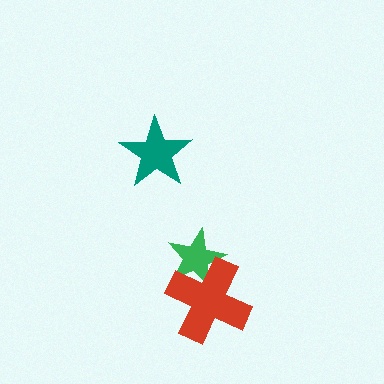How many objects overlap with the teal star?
0 objects overlap with the teal star.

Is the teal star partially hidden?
No, no other shape covers it.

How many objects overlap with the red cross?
1 object overlaps with the red cross.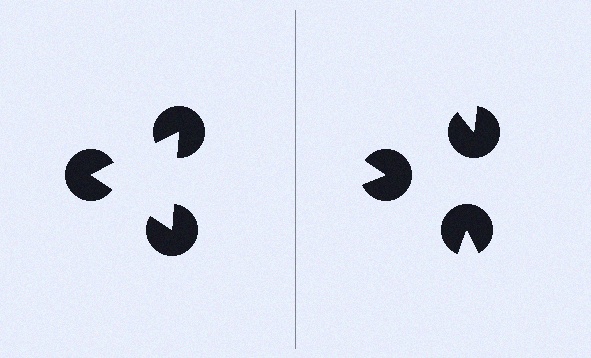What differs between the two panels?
The pac-man discs are positioned identically on both sides; only the wedge orientations differ. On the left they align to a triangle; on the right they are misaligned.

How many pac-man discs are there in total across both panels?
6 — 3 on each side.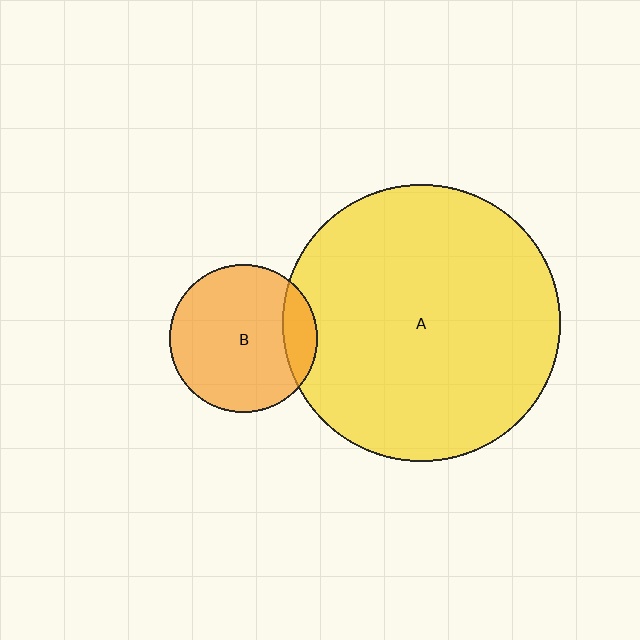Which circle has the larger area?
Circle A (yellow).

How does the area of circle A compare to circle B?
Approximately 3.5 times.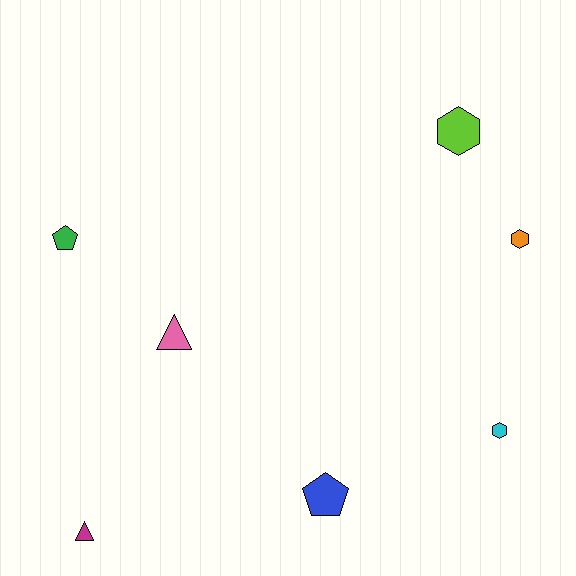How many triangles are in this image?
There are 2 triangles.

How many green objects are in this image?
There is 1 green object.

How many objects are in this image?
There are 7 objects.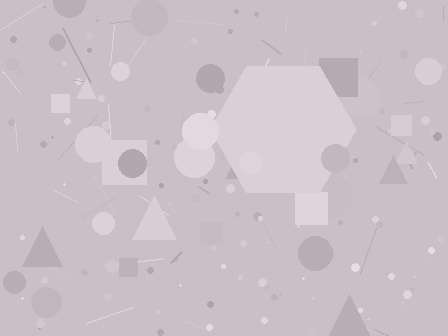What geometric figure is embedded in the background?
A hexagon is embedded in the background.